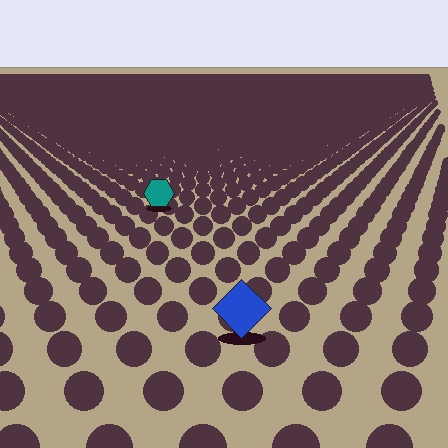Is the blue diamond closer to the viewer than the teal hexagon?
Yes. The blue diamond is closer — you can tell from the texture gradient: the ground texture is coarser near it.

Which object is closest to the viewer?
The blue diamond is closest. The texture marks near it are larger and more spread out.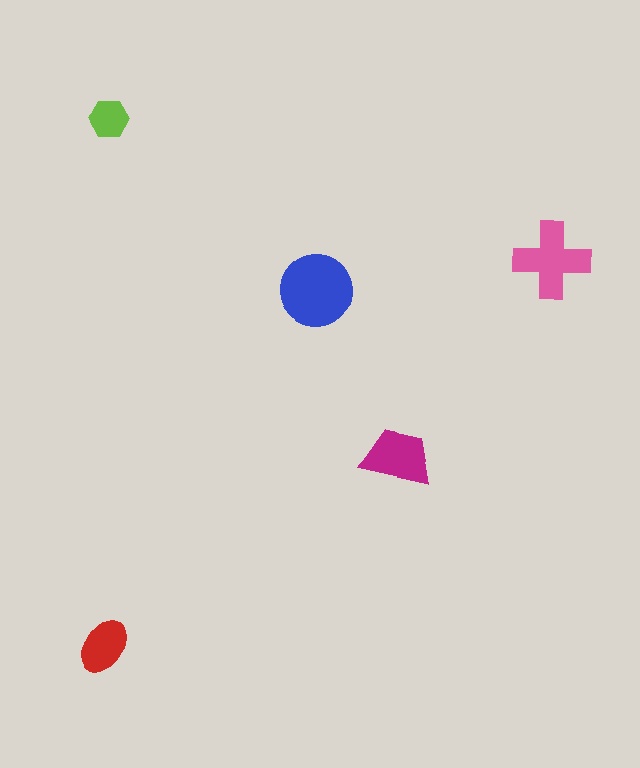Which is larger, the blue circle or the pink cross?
The blue circle.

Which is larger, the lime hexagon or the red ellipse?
The red ellipse.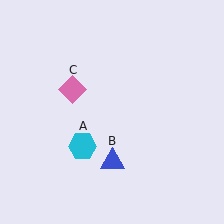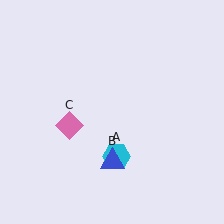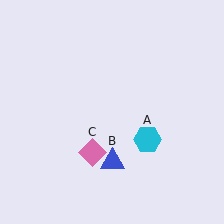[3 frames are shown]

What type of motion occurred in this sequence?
The cyan hexagon (object A), pink diamond (object C) rotated counterclockwise around the center of the scene.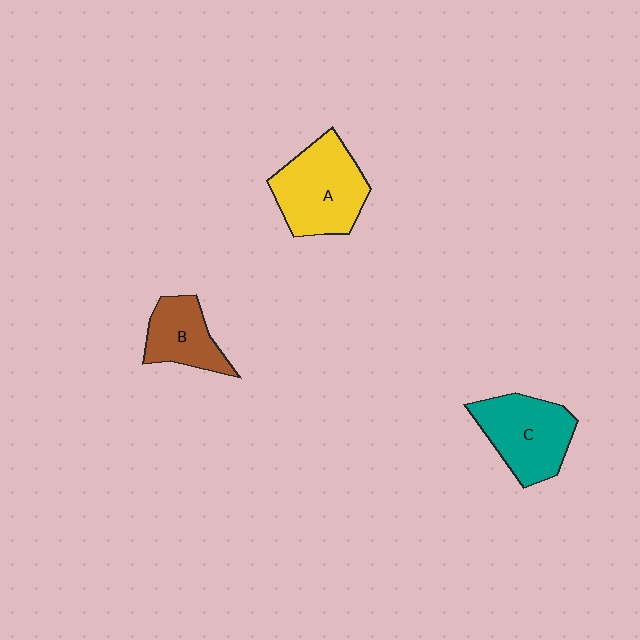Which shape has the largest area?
Shape A (yellow).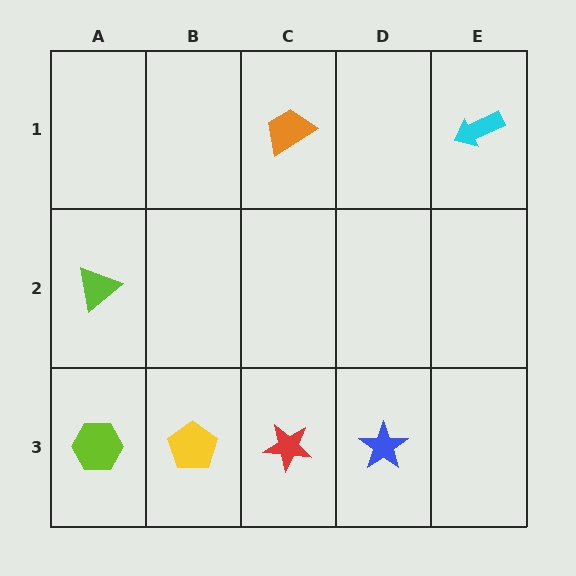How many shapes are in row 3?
4 shapes.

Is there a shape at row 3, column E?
No, that cell is empty.